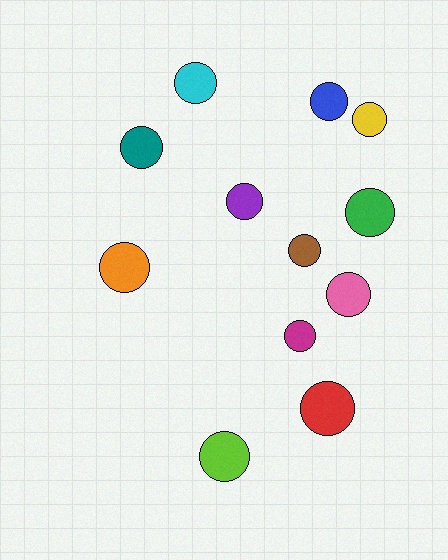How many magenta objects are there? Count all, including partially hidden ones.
There is 1 magenta object.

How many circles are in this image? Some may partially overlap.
There are 12 circles.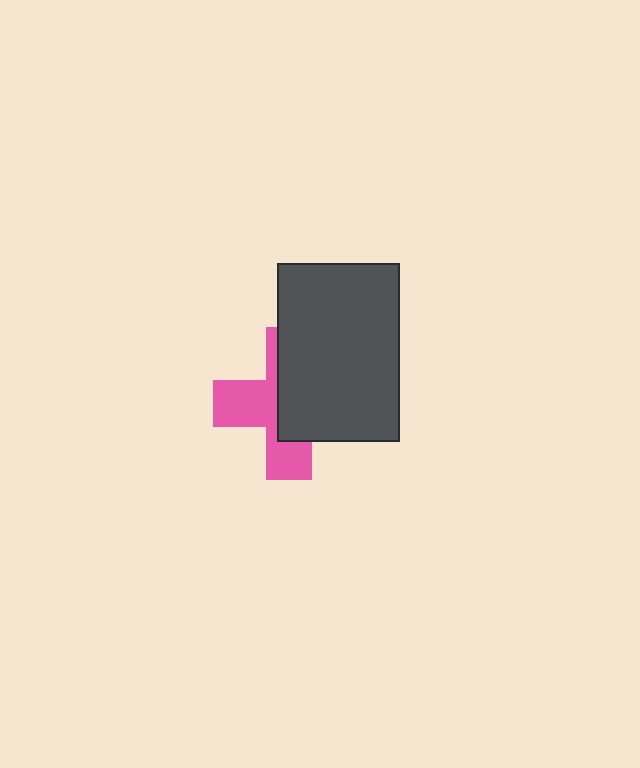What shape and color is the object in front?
The object in front is a dark gray rectangle.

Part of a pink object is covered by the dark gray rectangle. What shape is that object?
It is a cross.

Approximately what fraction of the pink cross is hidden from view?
Roughly 54% of the pink cross is hidden behind the dark gray rectangle.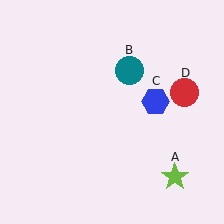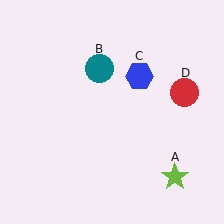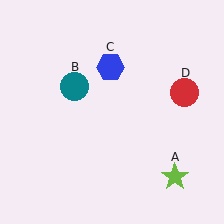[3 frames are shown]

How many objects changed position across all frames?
2 objects changed position: teal circle (object B), blue hexagon (object C).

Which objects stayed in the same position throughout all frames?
Lime star (object A) and red circle (object D) remained stationary.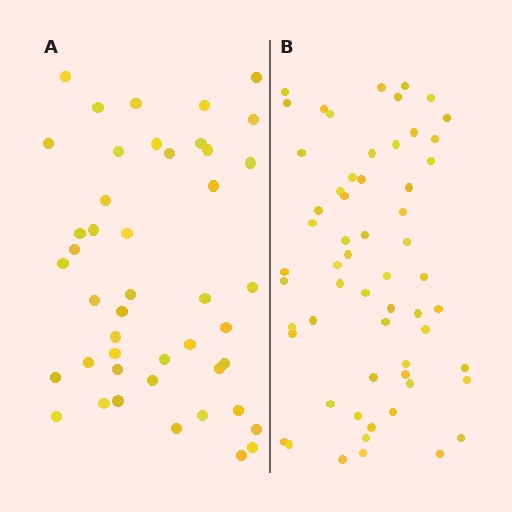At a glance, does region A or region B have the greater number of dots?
Region B (the right region) has more dots.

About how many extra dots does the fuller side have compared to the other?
Region B has approximately 15 more dots than region A.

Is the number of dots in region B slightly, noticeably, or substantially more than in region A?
Region B has noticeably more, but not dramatically so. The ratio is roughly 1.3 to 1.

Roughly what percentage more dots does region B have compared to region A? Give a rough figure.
About 30% more.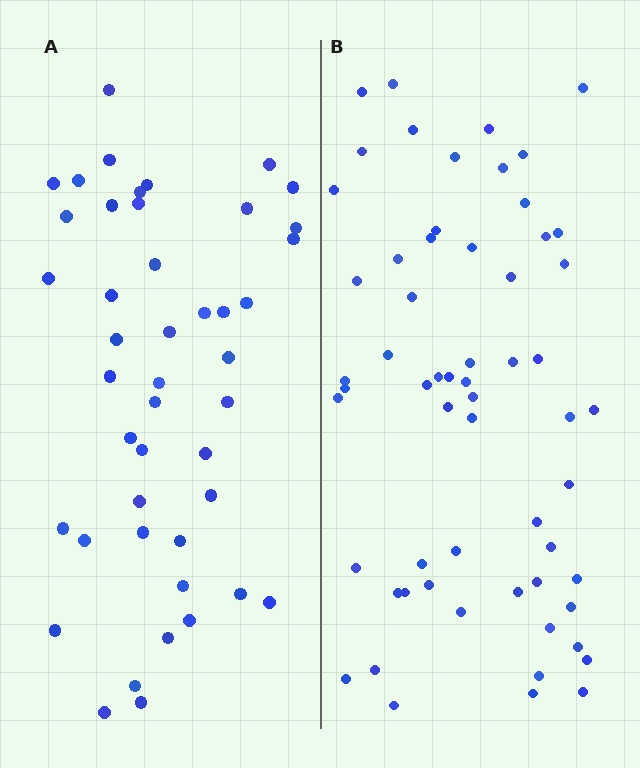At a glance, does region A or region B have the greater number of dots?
Region B (the right region) has more dots.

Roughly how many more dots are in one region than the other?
Region B has approximately 15 more dots than region A.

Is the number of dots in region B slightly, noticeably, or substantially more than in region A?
Region B has noticeably more, but not dramatically so. The ratio is roughly 1.3 to 1.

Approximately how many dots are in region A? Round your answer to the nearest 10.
About 40 dots. (The exact count is 45, which rounds to 40.)